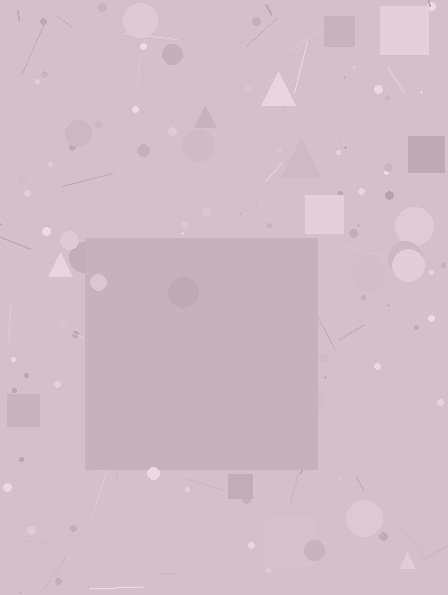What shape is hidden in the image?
A square is hidden in the image.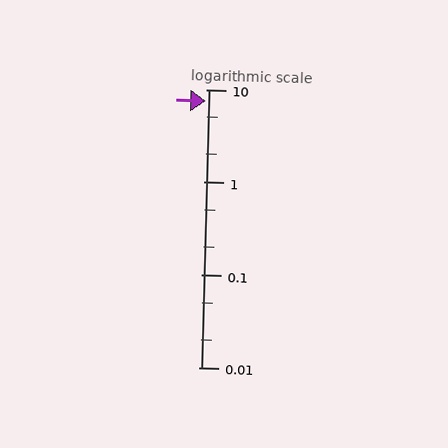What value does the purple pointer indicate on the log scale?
The pointer indicates approximately 7.6.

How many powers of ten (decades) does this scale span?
The scale spans 3 decades, from 0.01 to 10.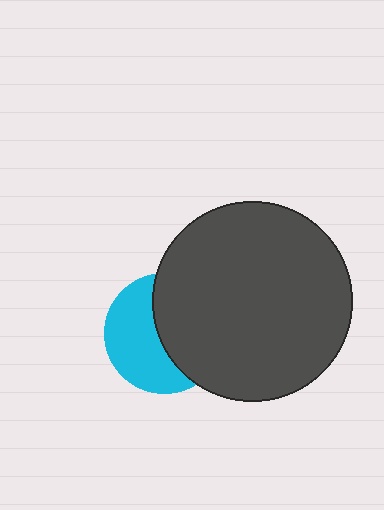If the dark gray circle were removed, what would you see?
You would see the complete cyan circle.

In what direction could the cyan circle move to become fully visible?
The cyan circle could move left. That would shift it out from behind the dark gray circle entirely.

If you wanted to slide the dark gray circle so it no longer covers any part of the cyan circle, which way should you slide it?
Slide it right — that is the most direct way to separate the two shapes.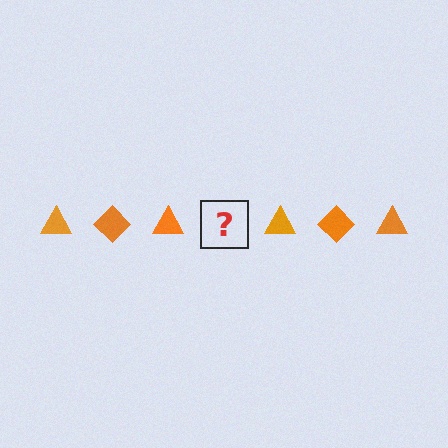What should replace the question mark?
The question mark should be replaced with an orange diamond.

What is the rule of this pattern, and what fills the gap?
The rule is that the pattern cycles through triangle, diamond shapes in orange. The gap should be filled with an orange diamond.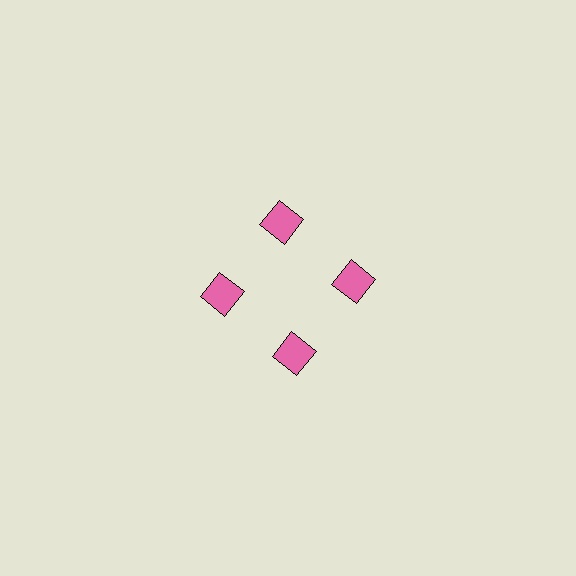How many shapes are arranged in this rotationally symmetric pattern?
There are 4 shapes, arranged in 4 groups of 1.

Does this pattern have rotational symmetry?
Yes, this pattern has 4-fold rotational symmetry. It looks the same after rotating 90 degrees around the center.